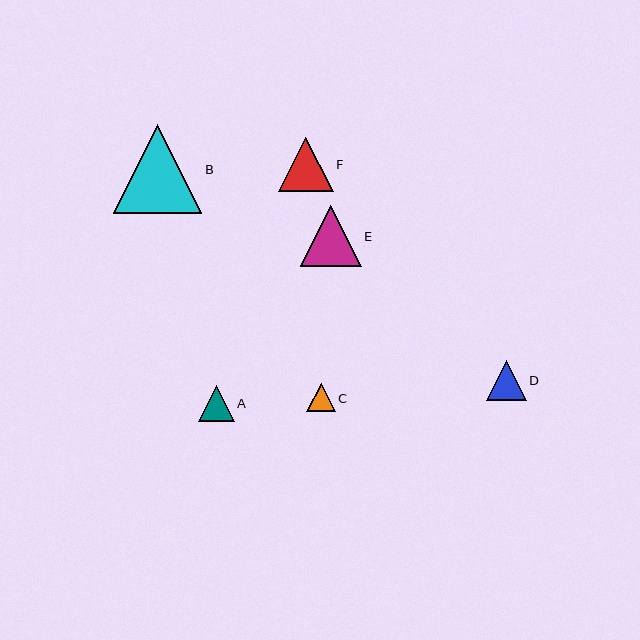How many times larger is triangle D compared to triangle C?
Triangle D is approximately 1.4 times the size of triangle C.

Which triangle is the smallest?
Triangle C is the smallest with a size of approximately 28 pixels.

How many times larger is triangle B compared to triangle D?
Triangle B is approximately 2.2 times the size of triangle D.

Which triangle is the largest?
Triangle B is the largest with a size of approximately 88 pixels.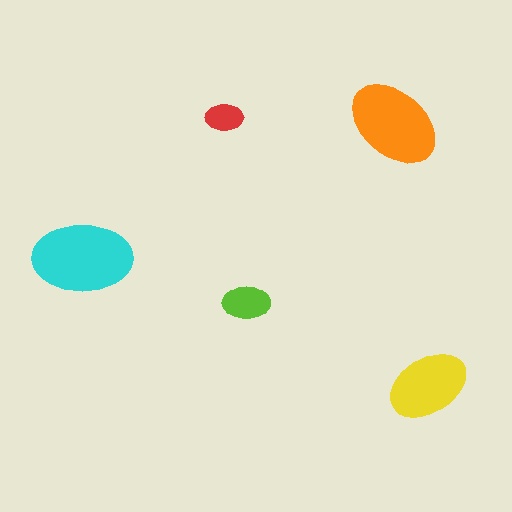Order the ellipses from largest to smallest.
the cyan one, the orange one, the yellow one, the lime one, the red one.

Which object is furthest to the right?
The yellow ellipse is rightmost.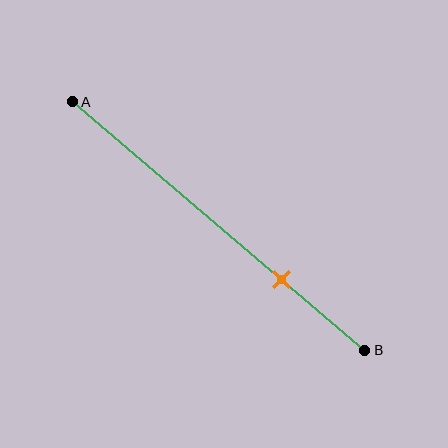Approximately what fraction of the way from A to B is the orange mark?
The orange mark is approximately 70% of the way from A to B.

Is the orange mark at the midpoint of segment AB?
No, the mark is at about 70% from A, not at the 50% midpoint.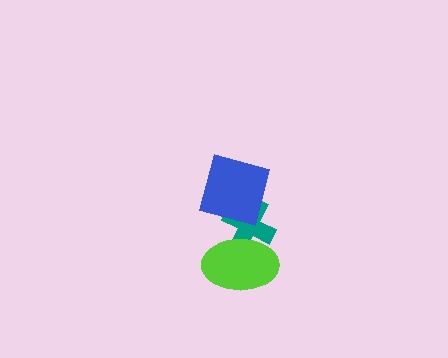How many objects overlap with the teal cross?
2 objects overlap with the teal cross.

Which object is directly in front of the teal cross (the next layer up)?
The blue square is directly in front of the teal cross.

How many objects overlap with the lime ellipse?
1 object overlaps with the lime ellipse.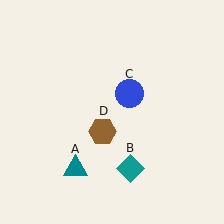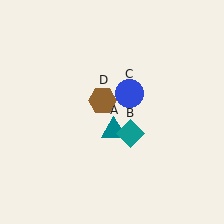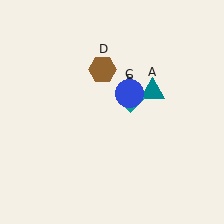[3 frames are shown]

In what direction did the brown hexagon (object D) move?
The brown hexagon (object D) moved up.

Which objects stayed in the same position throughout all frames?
Blue circle (object C) remained stationary.